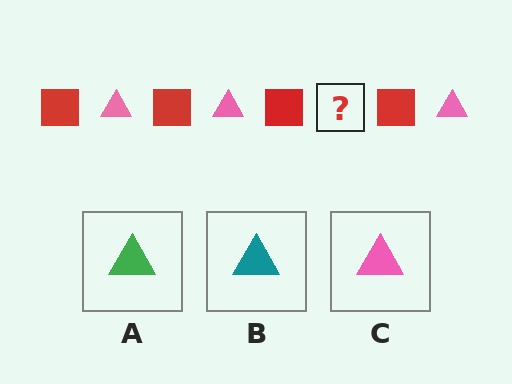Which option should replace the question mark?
Option C.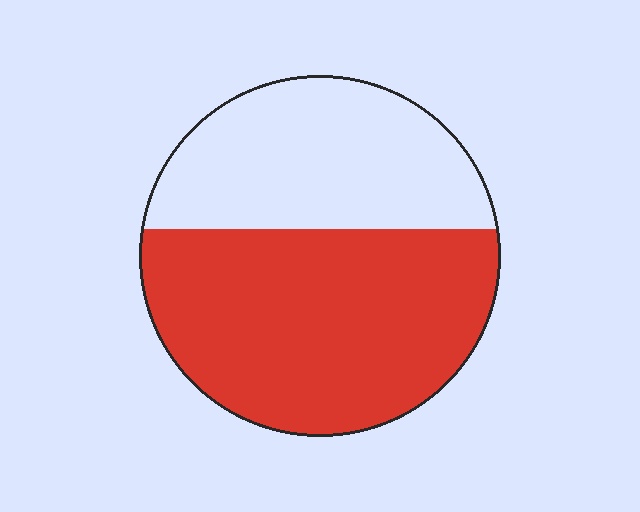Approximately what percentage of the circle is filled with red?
Approximately 60%.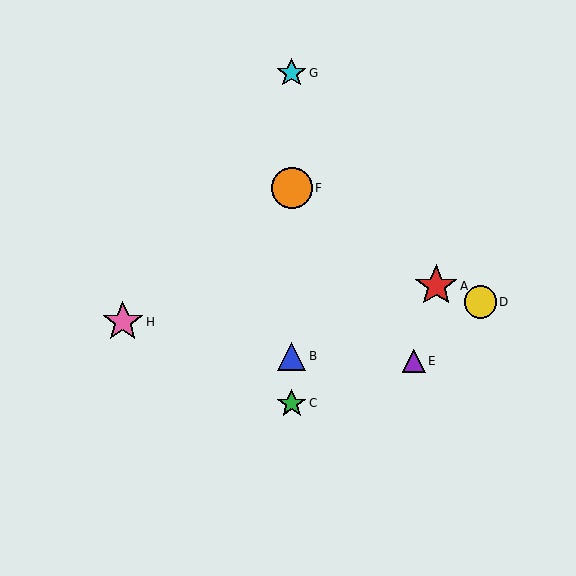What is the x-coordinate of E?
Object E is at x≈414.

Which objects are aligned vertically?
Objects B, C, F, G are aligned vertically.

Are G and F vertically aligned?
Yes, both are at x≈292.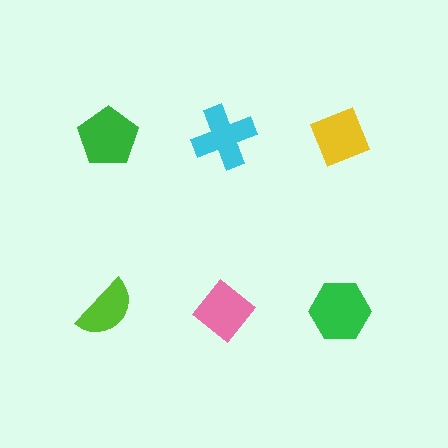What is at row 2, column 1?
A lime semicircle.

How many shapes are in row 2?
3 shapes.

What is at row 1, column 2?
A cyan cross.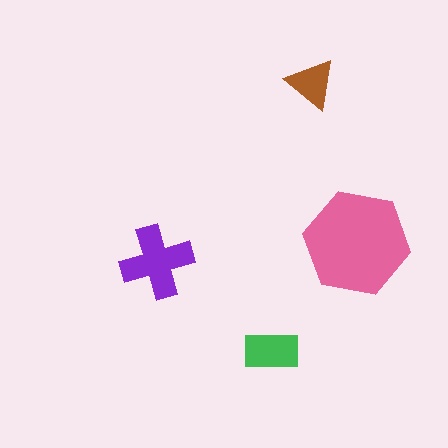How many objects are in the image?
There are 4 objects in the image.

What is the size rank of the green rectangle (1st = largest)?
3rd.